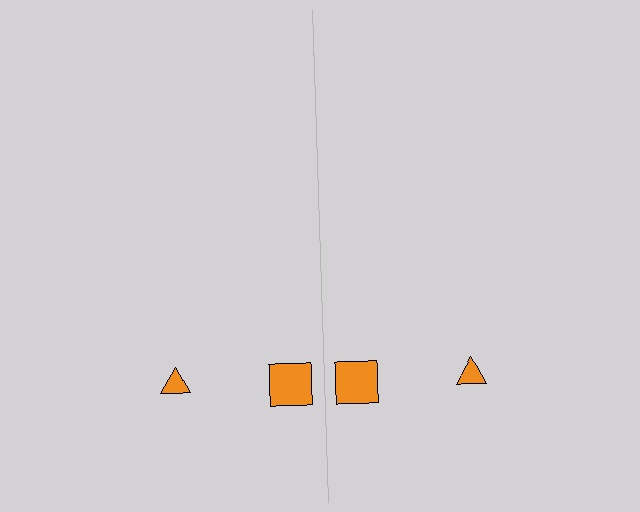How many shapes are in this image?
There are 4 shapes in this image.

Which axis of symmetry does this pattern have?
The pattern has a vertical axis of symmetry running through the center of the image.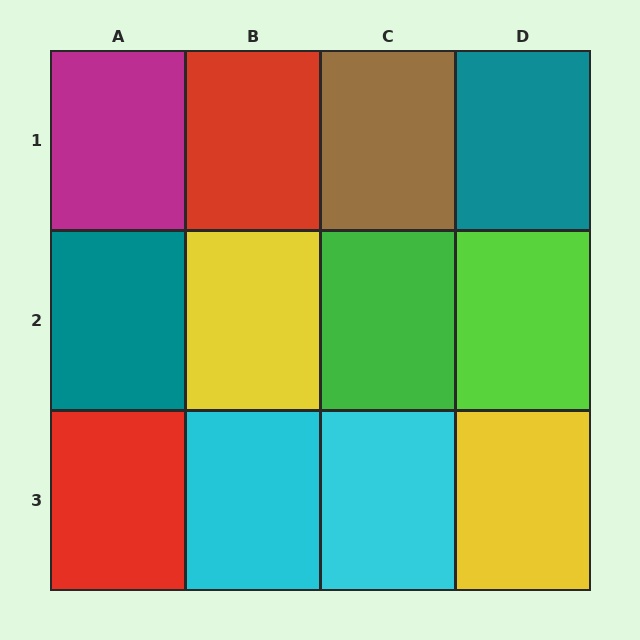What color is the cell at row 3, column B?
Cyan.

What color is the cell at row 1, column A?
Magenta.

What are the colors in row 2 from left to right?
Teal, yellow, green, lime.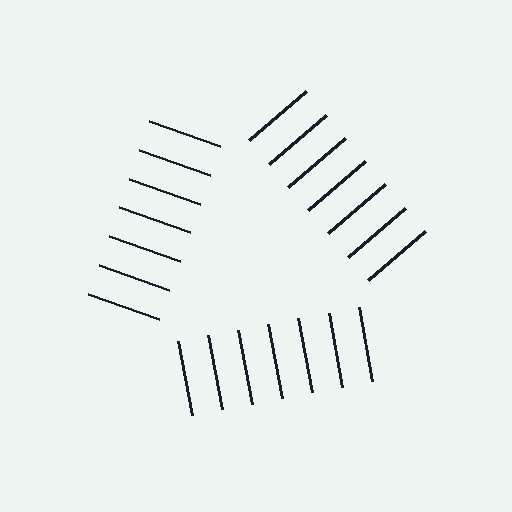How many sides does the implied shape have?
3 sides — the line-ends trace a triangle.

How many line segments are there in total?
21 — 7 along each of the 3 edges.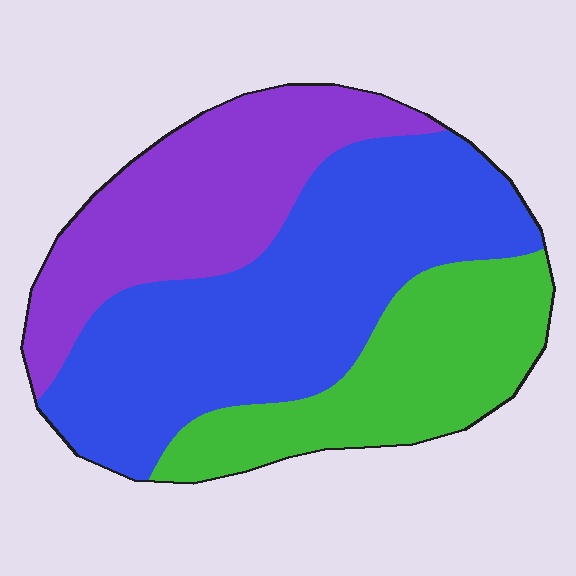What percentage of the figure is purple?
Purple takes up between a quarter and a half of the figure.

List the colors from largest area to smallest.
From largest to smallest: blue, purple, green.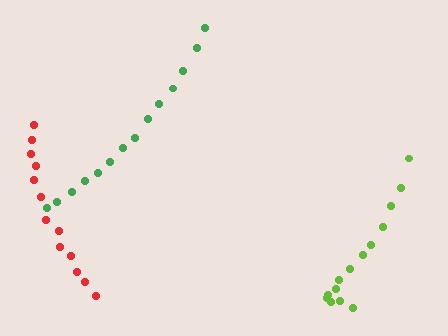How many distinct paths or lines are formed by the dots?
There are 3 distinct paths.